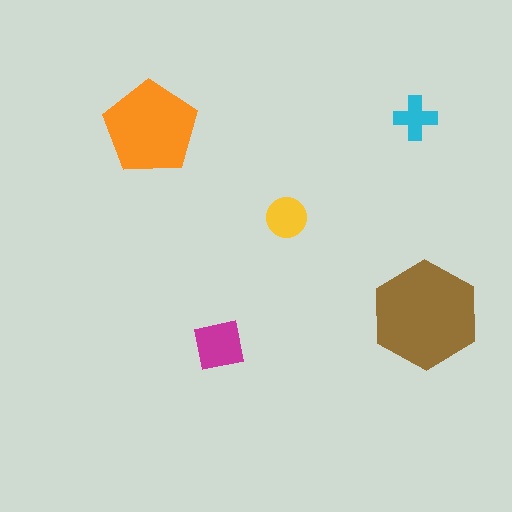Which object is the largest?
The brown hexagon.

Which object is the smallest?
The cyan cross.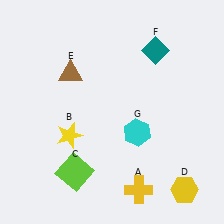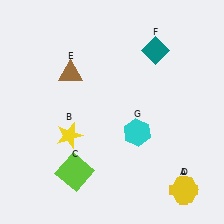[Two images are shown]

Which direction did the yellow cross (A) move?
The yellow cross (A) moved right.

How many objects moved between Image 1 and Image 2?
1 object moved between the two images.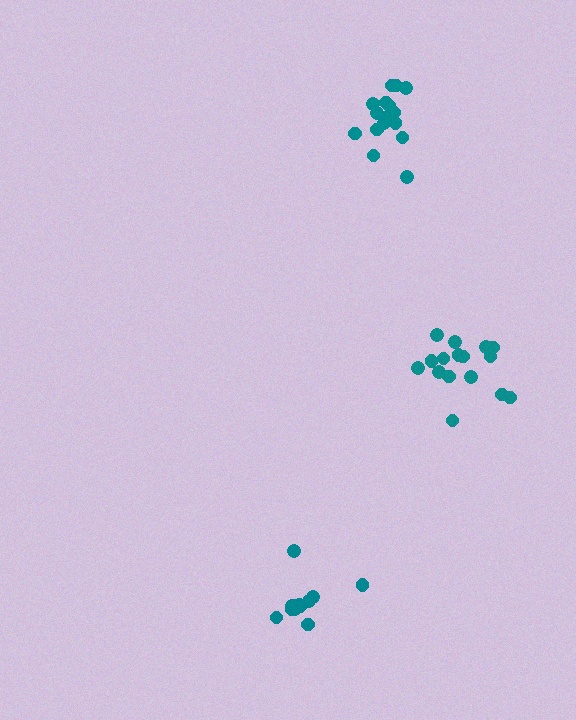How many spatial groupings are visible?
There are 3 spatial groupings.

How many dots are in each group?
Group 1: 16 dots, Group 2: 16 dots, Group 3: 12 dots (44 total).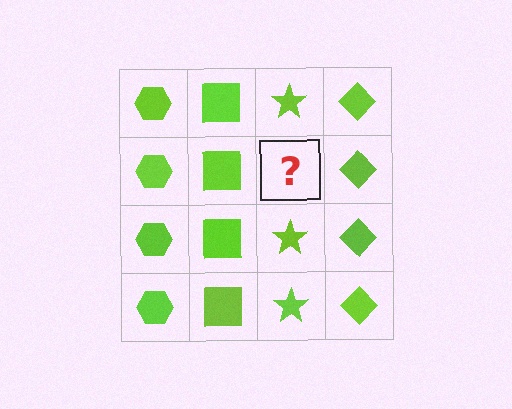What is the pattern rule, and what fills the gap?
The rule is that each column has a consistent shape. The gap should be filled with a lime star.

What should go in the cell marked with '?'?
The missing cell should contain a lime star.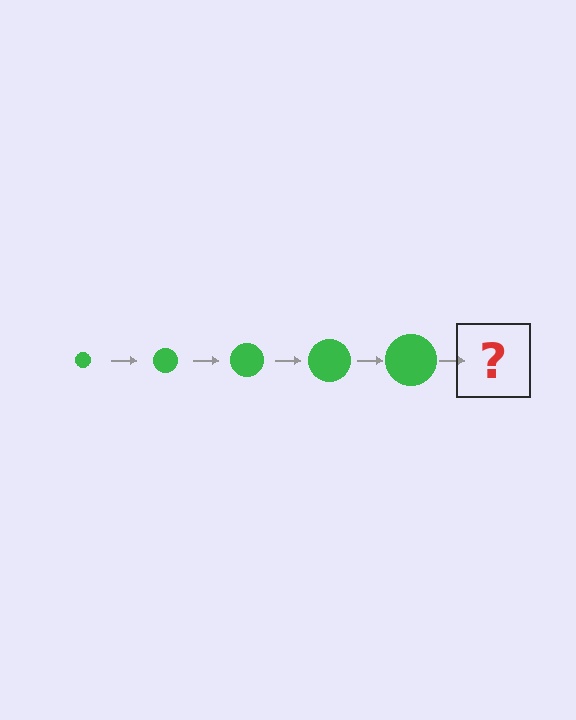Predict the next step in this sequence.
The next step is a green circle, larger than the previous one.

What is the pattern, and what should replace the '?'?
The pattern is that the circle gets progressively larger each step. The '?' should be a green circle, larger than the previous one.